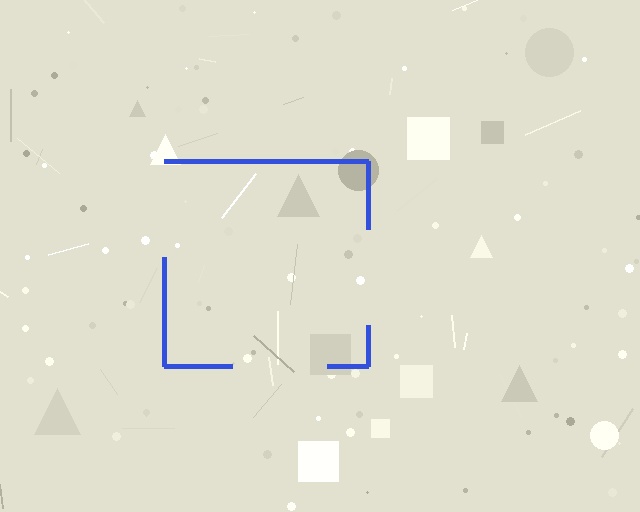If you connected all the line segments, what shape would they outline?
They would outline a square.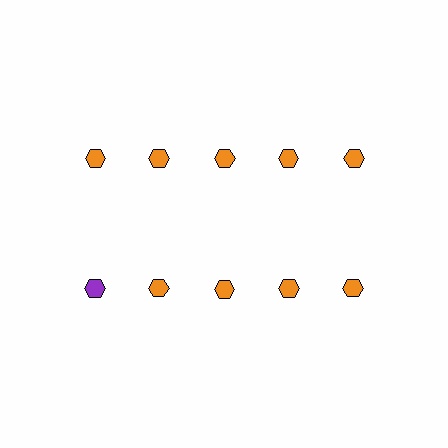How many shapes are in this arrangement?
There are 10 shapes arranged in a grid pattern.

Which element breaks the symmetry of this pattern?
The purple hexagon in the second row, leftmost column breaks the symmetry. All other shapes are orange hexagons.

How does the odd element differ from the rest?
It has a different color: purple instead of orange.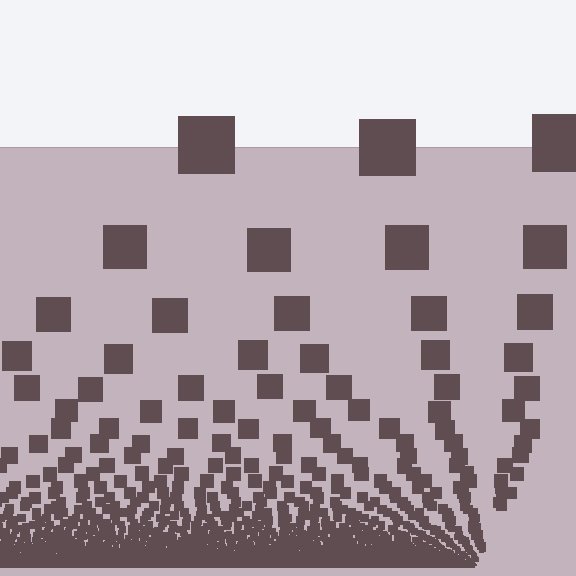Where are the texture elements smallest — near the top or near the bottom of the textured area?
Near the bottom.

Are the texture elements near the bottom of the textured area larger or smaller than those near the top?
Smaller. The gradient is inverted — elements near the bottom are smaller and denser.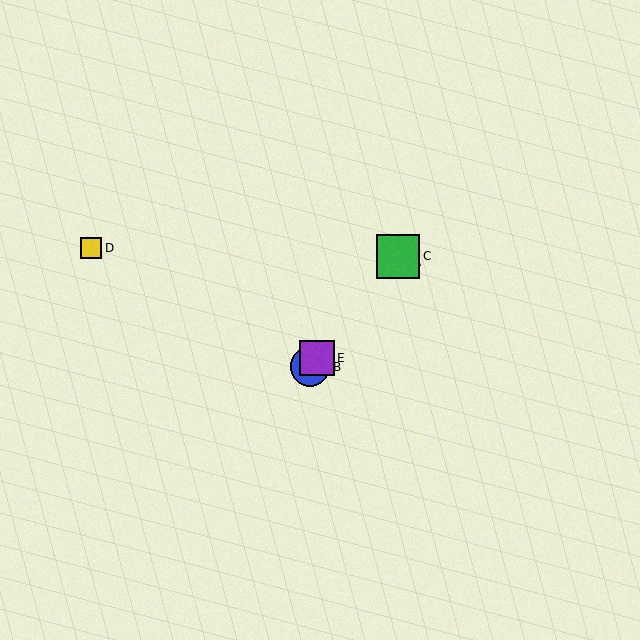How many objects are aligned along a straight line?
4 objects (A, B, C, E) are aligned along a straight line.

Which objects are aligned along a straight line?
Objects A, B, C, E are aligned along a straight line.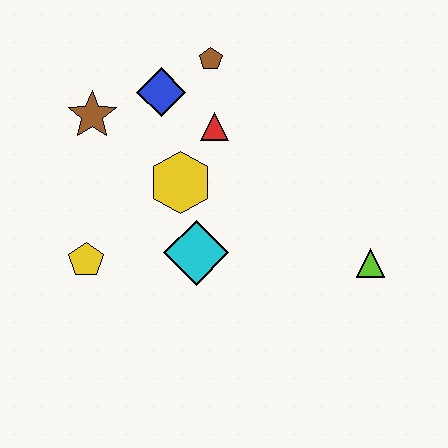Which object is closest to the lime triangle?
The cyan diamond is closest to the lime triangle.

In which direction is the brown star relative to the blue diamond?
The brown star is to the left of the blue diamond.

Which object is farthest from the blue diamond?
The lime triangle is farthest from the blue diamond.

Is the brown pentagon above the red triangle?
Yes